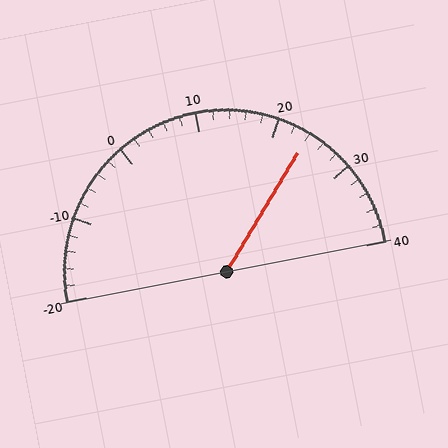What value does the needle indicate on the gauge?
The needle indicates approximately 24.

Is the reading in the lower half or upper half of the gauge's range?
The reading is in the upper half of the range (-20 to 40).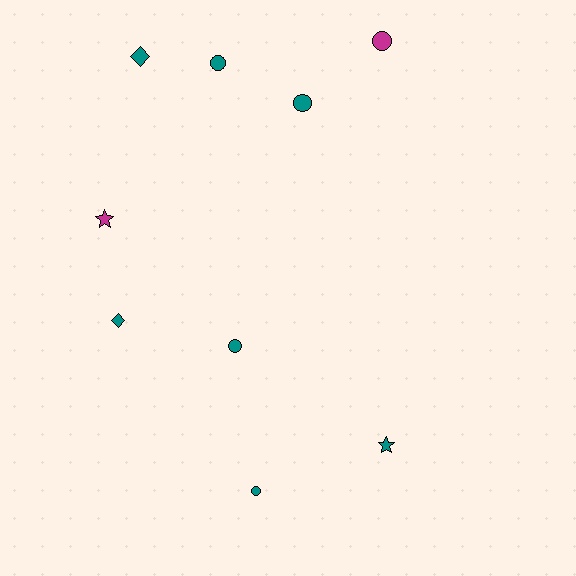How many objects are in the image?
There are 9 objects.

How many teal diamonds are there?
There are 2 teal diamonds.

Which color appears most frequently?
Teal, with 7 objects.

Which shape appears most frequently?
Circle, with 5 objects.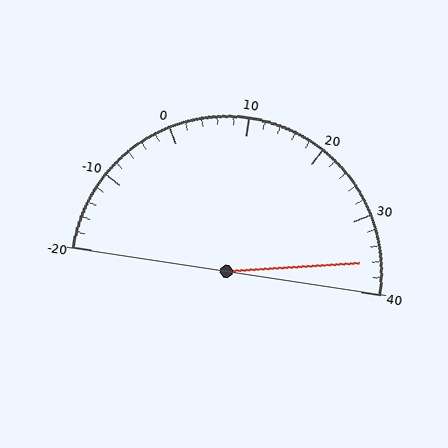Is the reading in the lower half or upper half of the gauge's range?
The reading is in the upper half of the range (-20 to 40).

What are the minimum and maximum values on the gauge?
The gauge ranges from -20 to 40.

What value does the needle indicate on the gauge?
The needle indicates approximately 36.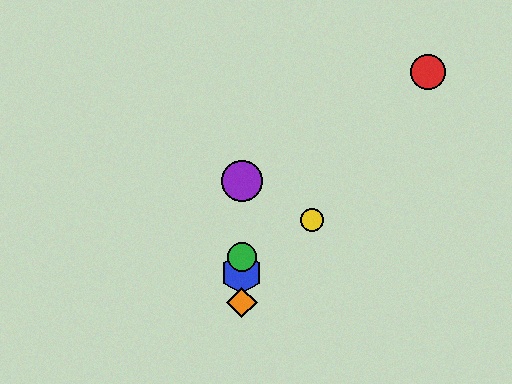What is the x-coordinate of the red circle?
The red circle is at x≈428.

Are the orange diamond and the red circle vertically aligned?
No, the orange diamond is at x≈242 and the red circle is at x≈428.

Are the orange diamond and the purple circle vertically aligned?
Yes, both are at x≈242.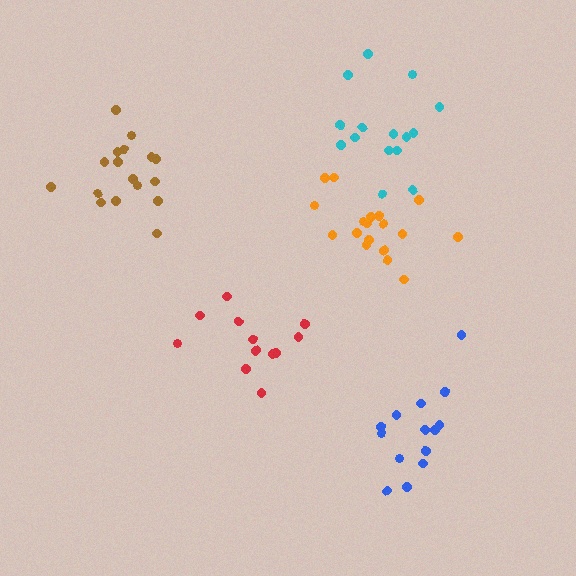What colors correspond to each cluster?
The clusters are colored: cyan, orange, red, brown, blue.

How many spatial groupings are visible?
There are 5 spatial groupings.